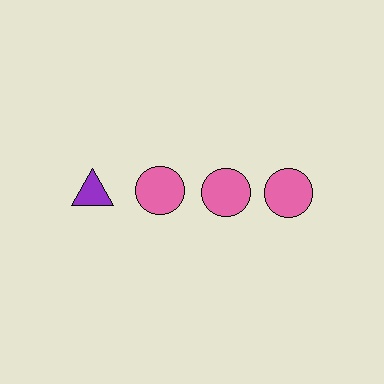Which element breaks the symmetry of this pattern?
The purple triangle in the top row, leftmost column breaks the symmetry. All other shapes are pink circles.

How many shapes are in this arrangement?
There are 4 shapes arranged in a grid pattern.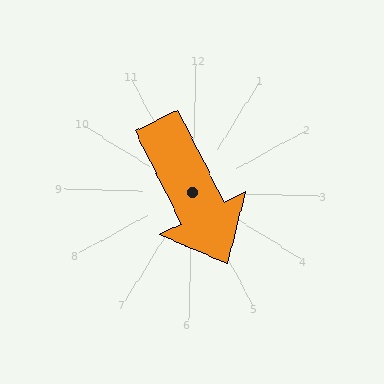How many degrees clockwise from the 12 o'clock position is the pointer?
Approximately 152 degrees.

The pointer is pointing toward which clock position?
Roughly 5 o'clock.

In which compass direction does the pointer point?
Southeast.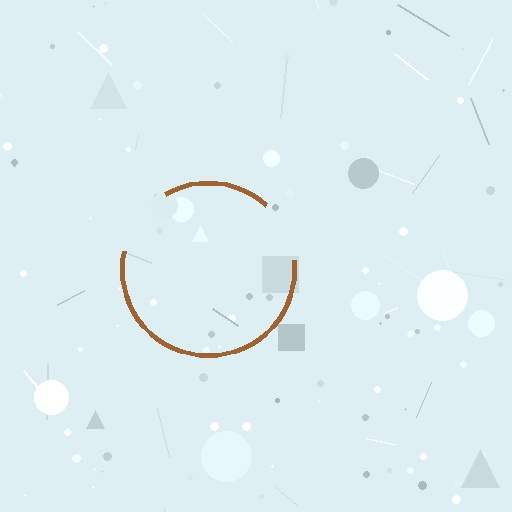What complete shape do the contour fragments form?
The contour fragments form a circle.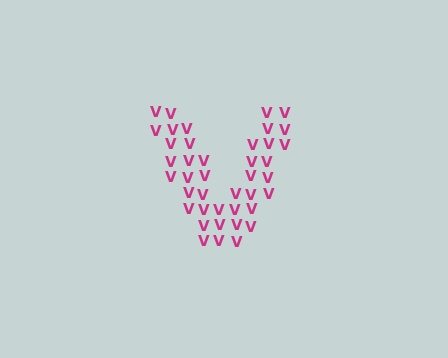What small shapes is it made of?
It is made of small letter V's.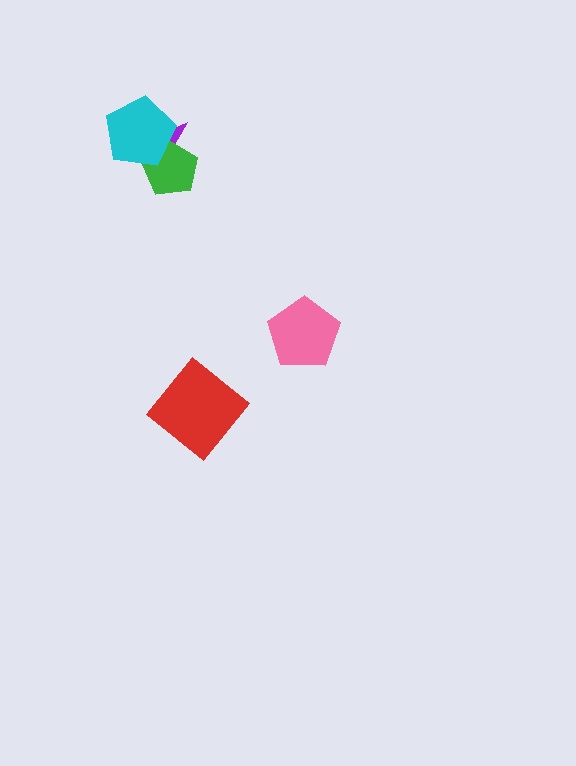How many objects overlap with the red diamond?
0 objects overlap with the red diamond.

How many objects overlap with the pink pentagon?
0 objects overlap with the pink pentagon.